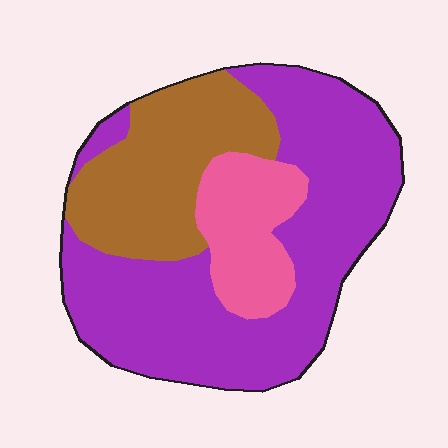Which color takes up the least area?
Pink, at roughly 15%.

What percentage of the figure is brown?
Brown takes up between a sixth and a third of the figure.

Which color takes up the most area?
Purple, at roughly 55%.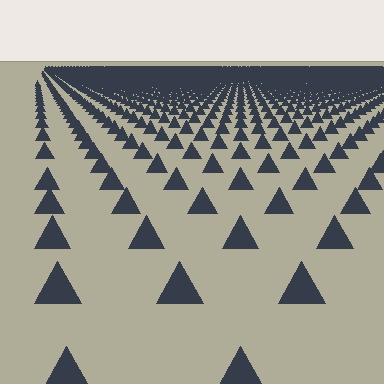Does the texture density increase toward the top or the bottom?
Density increases toward the top.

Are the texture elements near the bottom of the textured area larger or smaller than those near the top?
Larger. Near the bottom, elements are closer to the viewer and appear at a bigger on-screen size.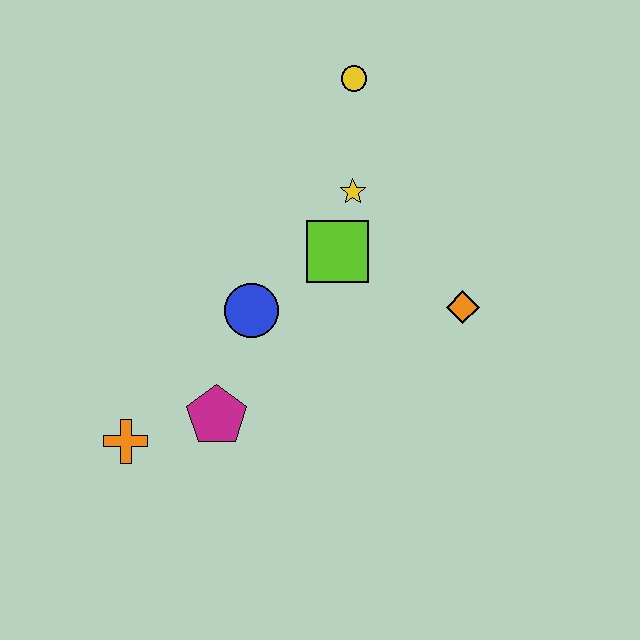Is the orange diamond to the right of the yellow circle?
Yes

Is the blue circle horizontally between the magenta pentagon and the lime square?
Yes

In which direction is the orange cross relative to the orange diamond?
The orange cross is to the left of the orange diamond.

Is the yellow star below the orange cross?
No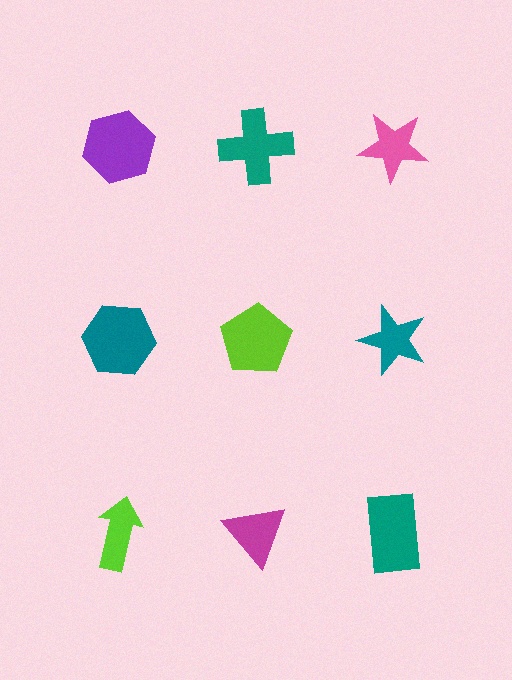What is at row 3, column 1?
A lime arrow.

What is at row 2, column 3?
A teal star.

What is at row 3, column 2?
A magenta triangle.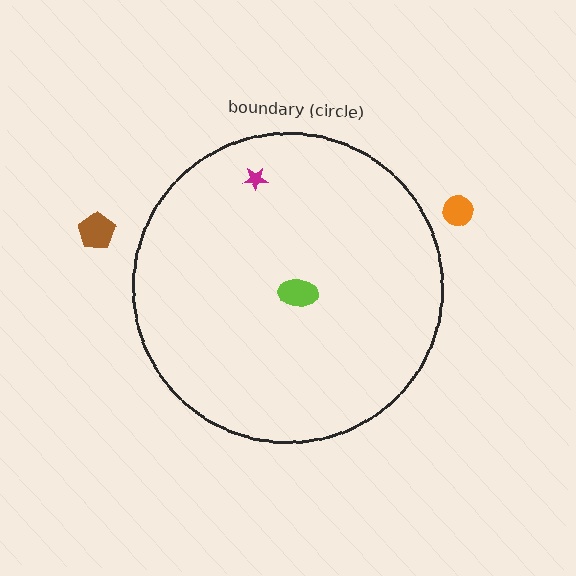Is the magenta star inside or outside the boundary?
Inside.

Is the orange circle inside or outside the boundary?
Outside.